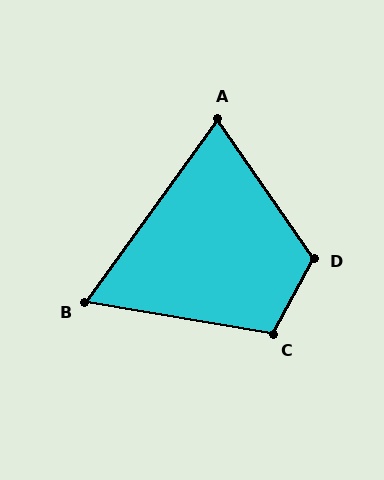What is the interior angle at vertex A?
Approximately 71 degrees (acute).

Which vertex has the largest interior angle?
D, at approximately 116 degrees.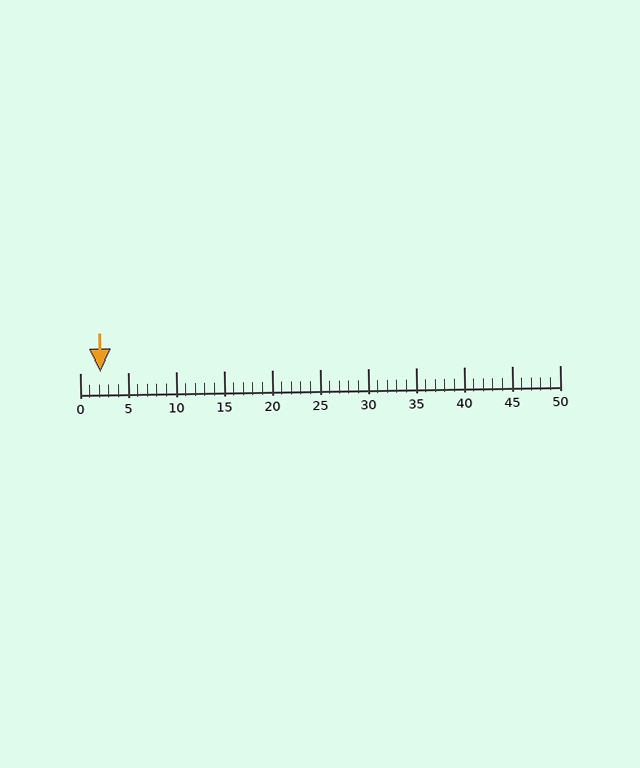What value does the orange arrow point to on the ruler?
The orange arrow points to approximately 2.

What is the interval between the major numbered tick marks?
The major tick marks are spaced 5 units apart.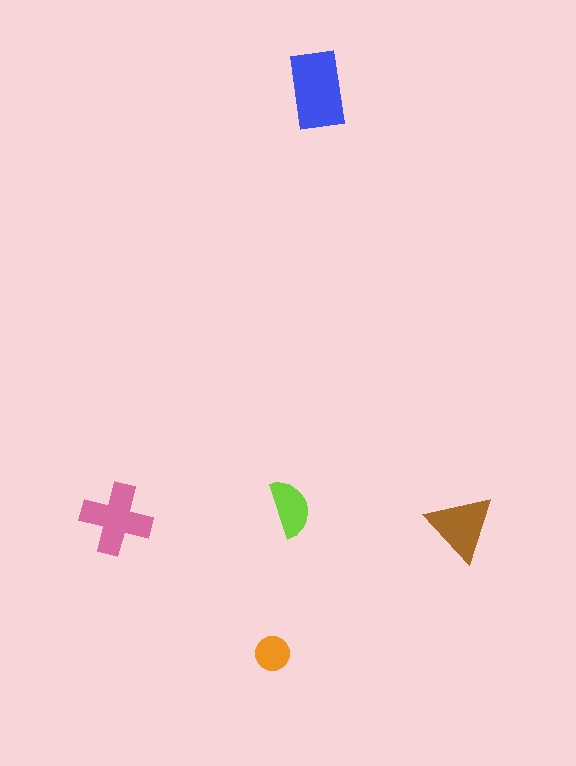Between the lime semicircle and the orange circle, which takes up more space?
The lime semicircle.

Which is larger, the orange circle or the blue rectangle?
The blue rectangle.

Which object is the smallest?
The orange circle.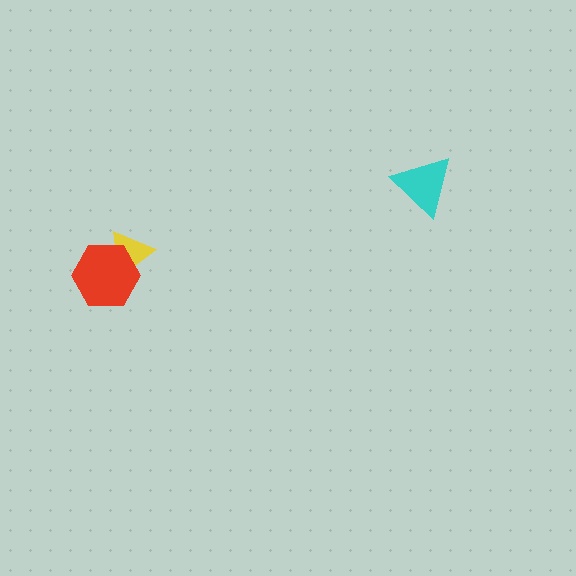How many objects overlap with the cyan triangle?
0 objects overlap with the cyan triangle.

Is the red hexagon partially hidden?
No, no other shape covers it.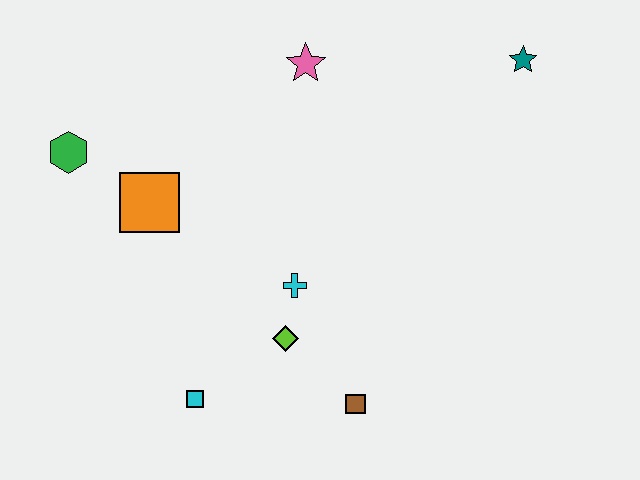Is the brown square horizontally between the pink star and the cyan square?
No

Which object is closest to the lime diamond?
The cyan cross is closest to the lime diamond.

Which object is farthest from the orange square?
The teal star is farthest from the orange square.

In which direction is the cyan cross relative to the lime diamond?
The cyan cross is above the lime diamond.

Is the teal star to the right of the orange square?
Yes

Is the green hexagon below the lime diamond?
No